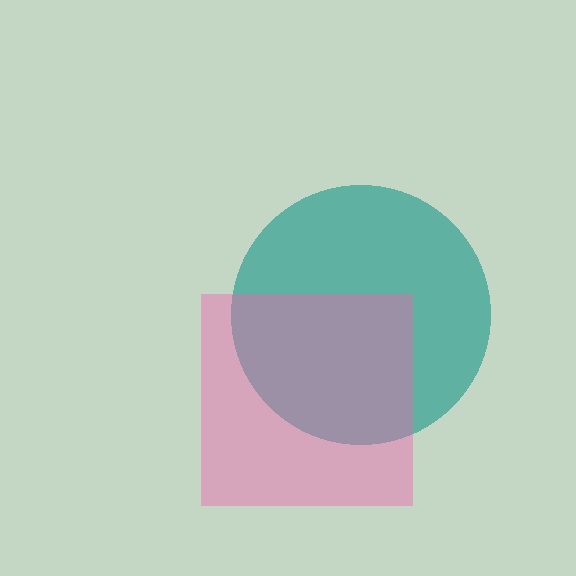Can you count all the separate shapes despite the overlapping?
Yes, there are 2 separate shapes.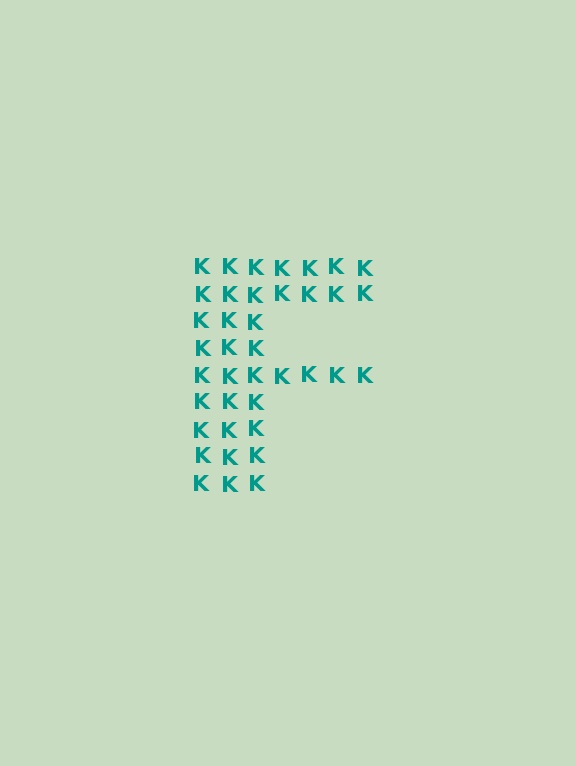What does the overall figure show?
The overall figure shows the letter F.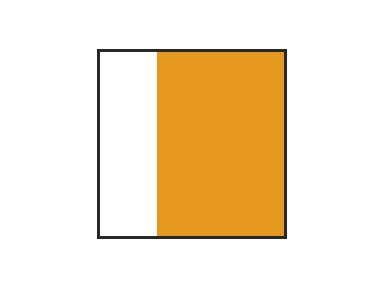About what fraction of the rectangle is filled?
About two thirds (2/3).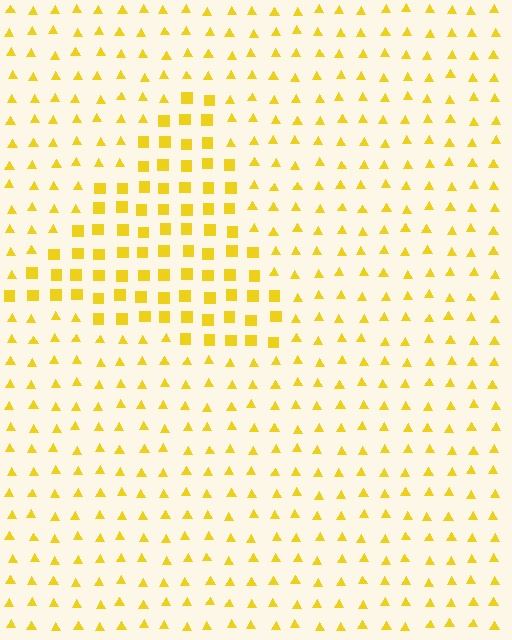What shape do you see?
I see a triangle.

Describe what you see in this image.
The image is filled with small yellow elements arranged in a uniform grid. A triangle-shaped region contains squares, while the surrounding area contains triangles. The boundary is defined purely by the change in element shape.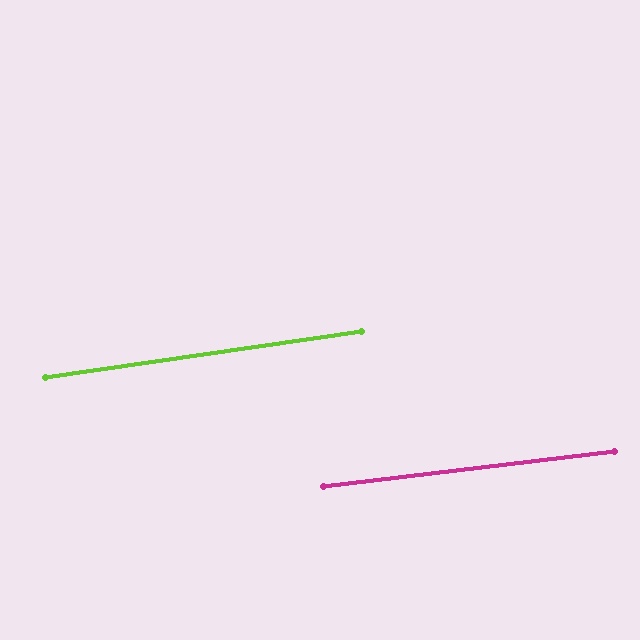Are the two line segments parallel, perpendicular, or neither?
Parallel — their directions differ by only 1.6°.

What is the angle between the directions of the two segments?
Approximately 2 degrees.